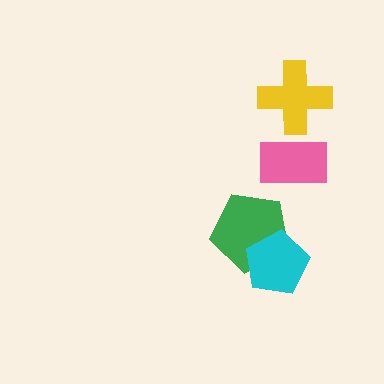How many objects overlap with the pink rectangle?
0 objects overlap with the pink rectangle.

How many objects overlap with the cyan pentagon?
1 object overlaps with the cyan pentagon.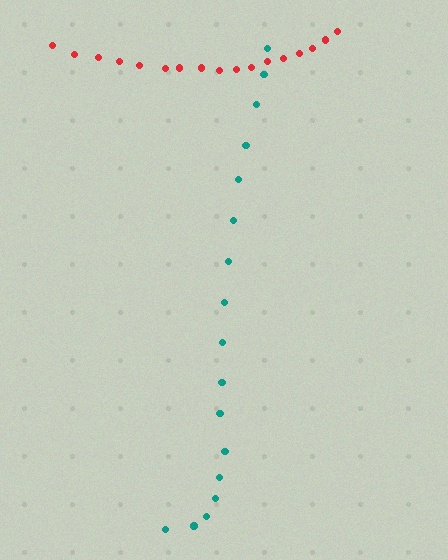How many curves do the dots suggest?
There are 2 distinct paths.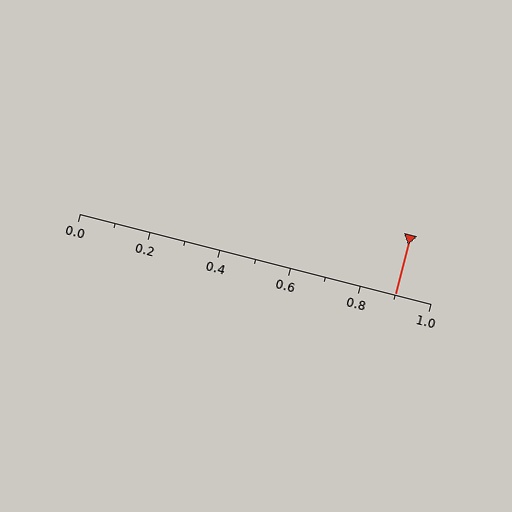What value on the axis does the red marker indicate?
The marker indicates approximately 0.9.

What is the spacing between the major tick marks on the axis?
The major ticks are spaced 0.2 apart.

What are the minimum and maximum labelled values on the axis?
The axis runs from 0.0 to 1.0.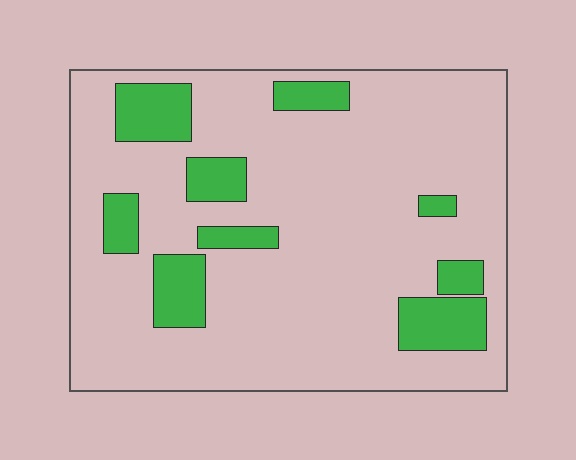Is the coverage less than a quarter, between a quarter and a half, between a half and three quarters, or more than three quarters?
Less than a quarter.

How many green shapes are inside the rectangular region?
9.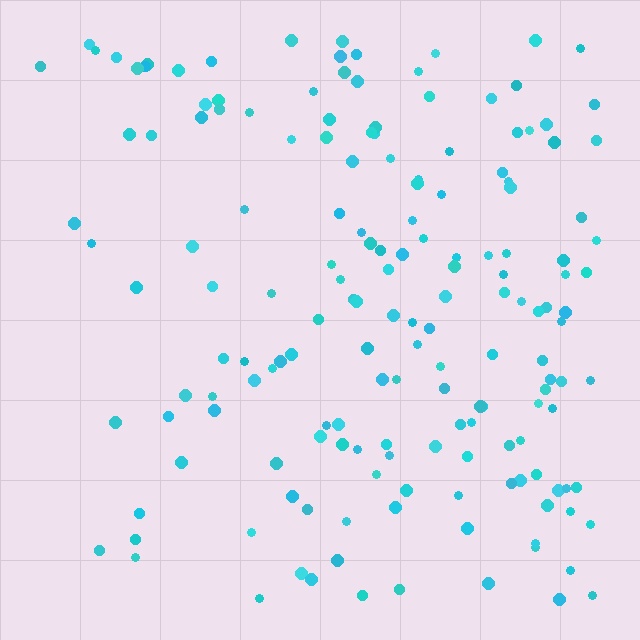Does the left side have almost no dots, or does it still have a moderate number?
Still a moderate number, just noticeably fewer than the right.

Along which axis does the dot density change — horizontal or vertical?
Horizontal.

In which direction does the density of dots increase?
From left to right, with the right side densest.